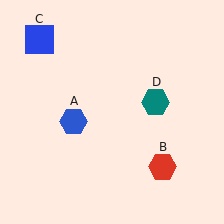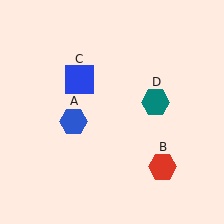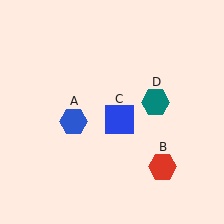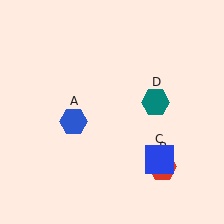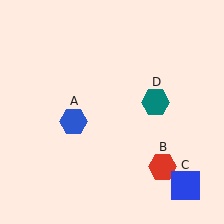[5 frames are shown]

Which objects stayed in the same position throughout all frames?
Blue hexagon (object A) and red hexagon (object B) and teal hexagon (object D) remained stationary.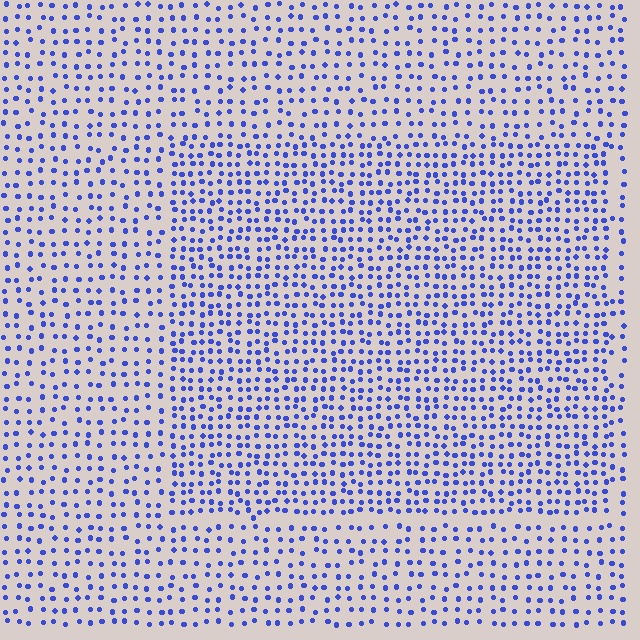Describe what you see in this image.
The image contains small blue elements arranged at two different densities. A rectangle-shaped region is visible where the elements are more densely packed than the surrounding area.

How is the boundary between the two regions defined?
The boundary is defined by a change in element density (approximately 1.6x ratio). All elements are the same color, size, and shape.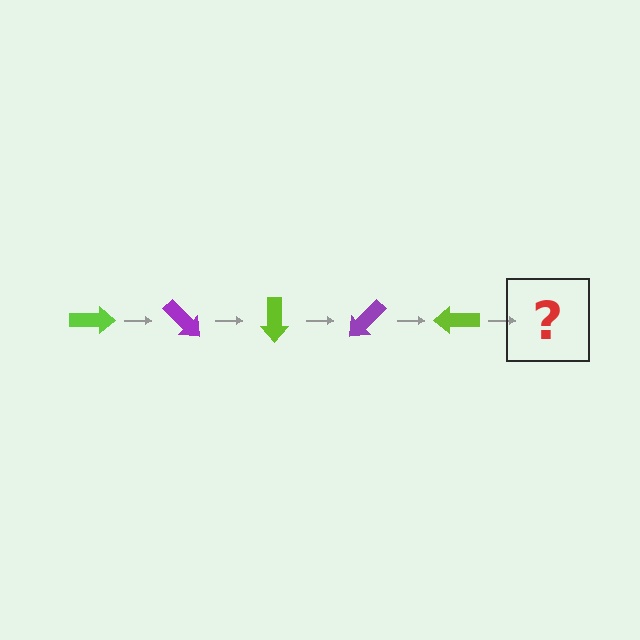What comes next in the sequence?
The next element should be a purple arrow, rotated 225 degrees from the start.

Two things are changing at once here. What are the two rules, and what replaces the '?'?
The two rules are that it rotates 45 degrees each step and the color cycles through lime and purple. The '?' should be a purple arrow, rotated 225 degrees from the start.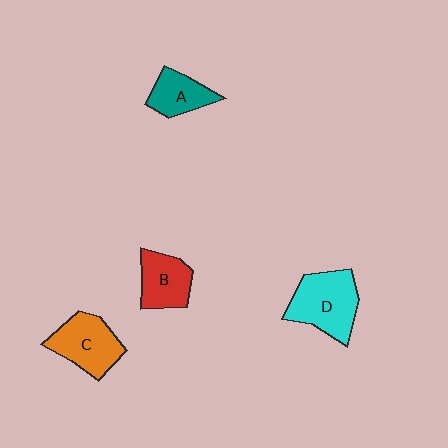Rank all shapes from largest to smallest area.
From largest to smallest: D (cyan), C (orange), B (red), A (teal).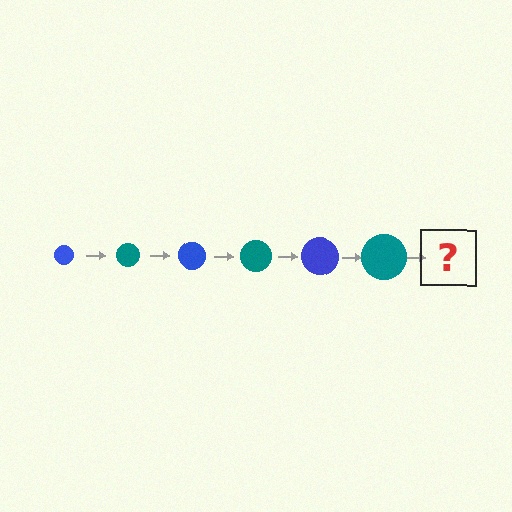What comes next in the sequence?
The next element should be a blue circle, larger than the previous one.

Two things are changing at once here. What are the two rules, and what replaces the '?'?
The two rules are that the circle grows larger each step and the color cycles through blue and teal. The '?' should be a blue circle, larger than the previous one.